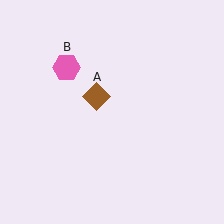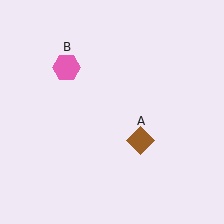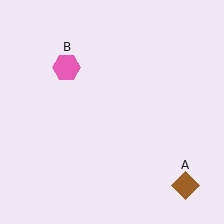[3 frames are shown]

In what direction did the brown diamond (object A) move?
The brown diamond (object A) moved down and to the right.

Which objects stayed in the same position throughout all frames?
Pink hexagon (object B) remained stationary.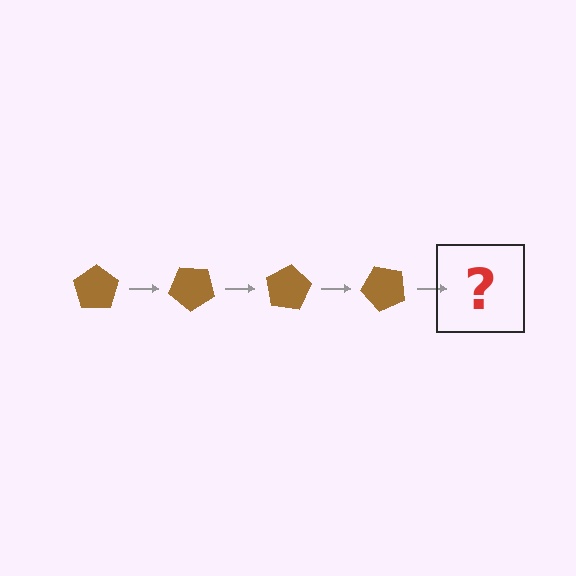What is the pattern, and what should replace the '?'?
The pattern is that the pentagon rotates 40 degrees each step. The '?' should be a brown pentagon rotated 160 degrees.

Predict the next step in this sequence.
The next step is a brown pentagon rotated 160 degrees.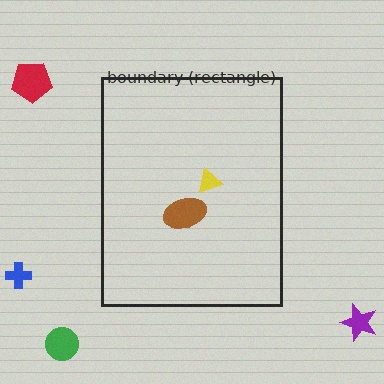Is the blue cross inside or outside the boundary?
Outside.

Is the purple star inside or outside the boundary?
Outside.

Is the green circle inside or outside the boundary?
Outside.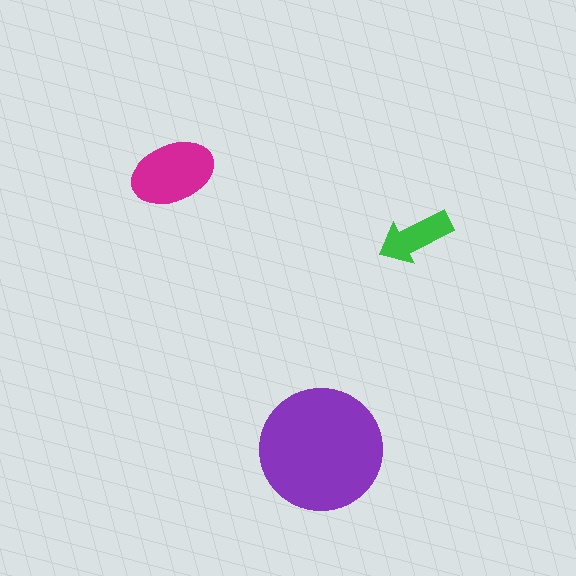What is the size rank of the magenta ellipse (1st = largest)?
2nd.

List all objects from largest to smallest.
The purple circle, the magenta ellipse, the green arrow.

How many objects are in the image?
There are 3 objects in the image.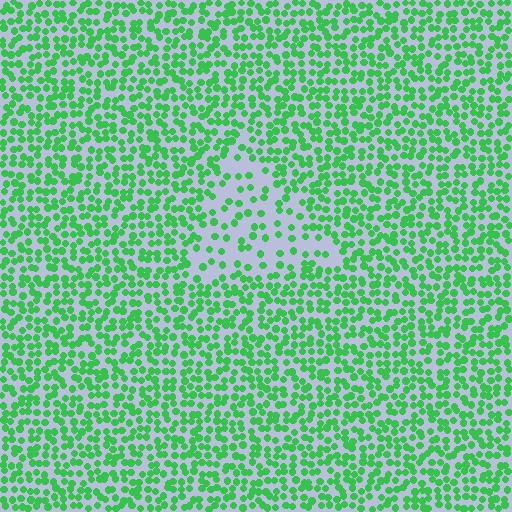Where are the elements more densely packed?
The elements are more densely packed outside the triangle boundary.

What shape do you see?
I see a triangle.